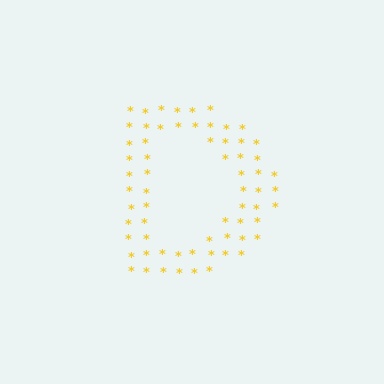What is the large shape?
The large shape is the letter D.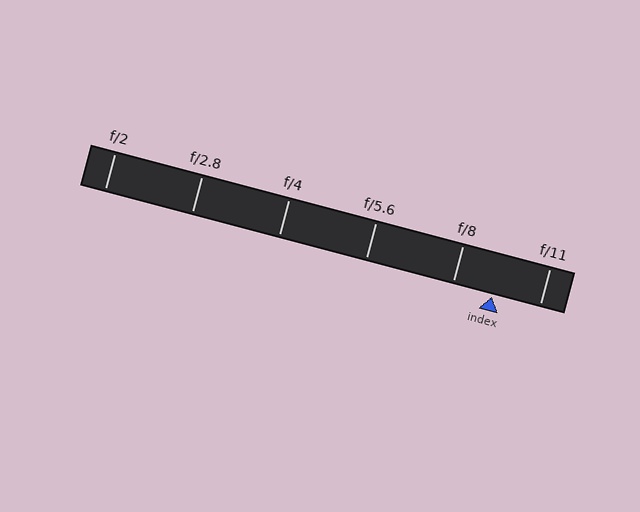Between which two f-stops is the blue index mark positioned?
The index mark is between f/8 and f/11.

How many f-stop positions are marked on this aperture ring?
There are 6 f-stop positions marked.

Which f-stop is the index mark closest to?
The index mark is closest to f/8.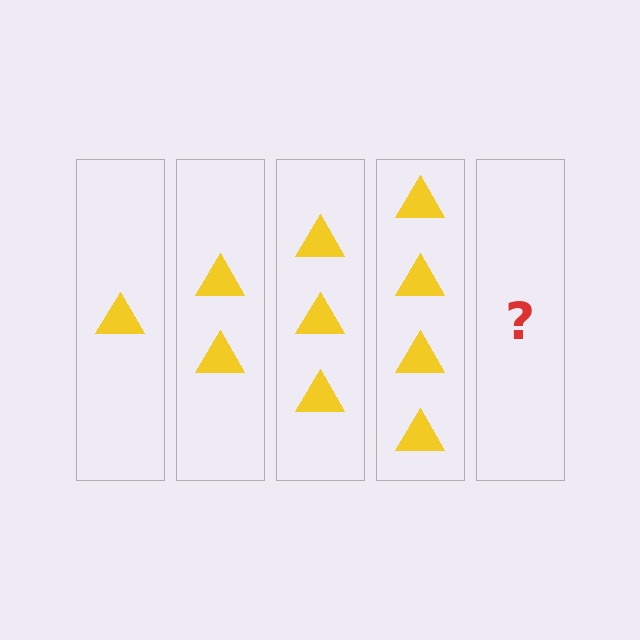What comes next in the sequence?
The next element should be 5 triangles.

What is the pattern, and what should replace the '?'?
The pattern is that each step adds one more triangle. The '?' should be 5 triangles.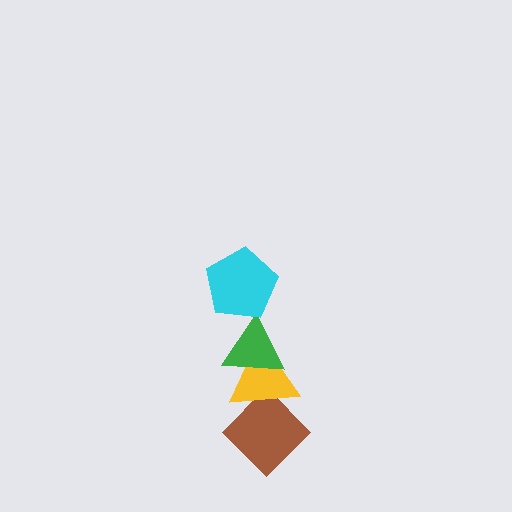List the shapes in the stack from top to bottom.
From top to bottom: the cyan pentagon, the green triangle, the yellow triangle, the brown diamond.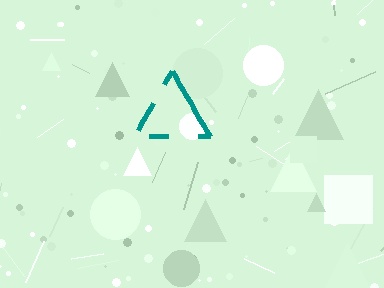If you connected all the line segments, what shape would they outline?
They would outline a triangle.